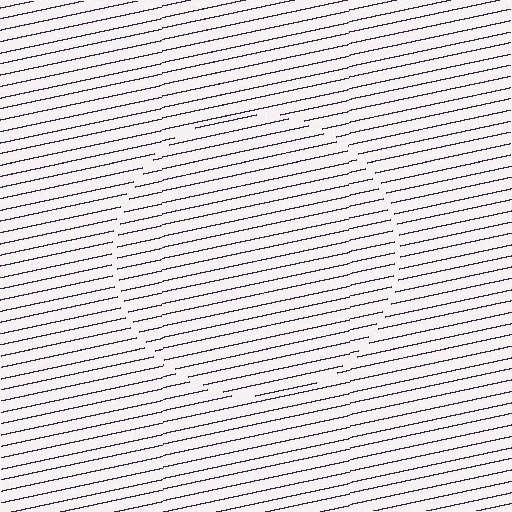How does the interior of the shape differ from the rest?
The interior of the shape contains the same grating, shifted by half a period — the contour is defined by the phase discontinuity where line-ends from the inner and outer gratings abut.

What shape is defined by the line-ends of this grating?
An illusory circle. The interior of the shape contains the same grating, shifted by half a period — the contour is defined by the phase discontinuity where line-ends from the inner and outer gratings abut.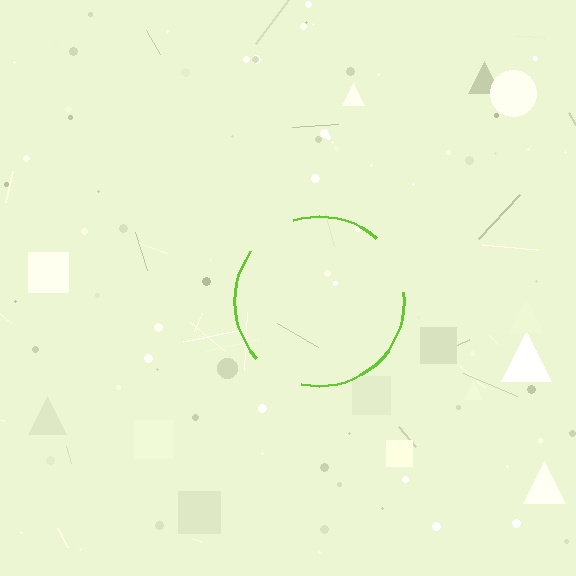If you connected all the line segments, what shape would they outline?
They would outline a circle.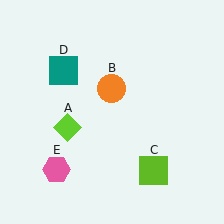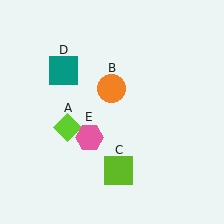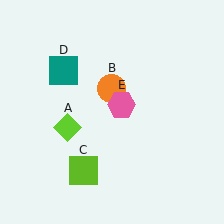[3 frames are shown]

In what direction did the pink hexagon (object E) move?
The pink hexagon (object E) moved up and to the right.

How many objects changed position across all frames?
2 objects changed position: lime square (object C), pink hexagon (object E).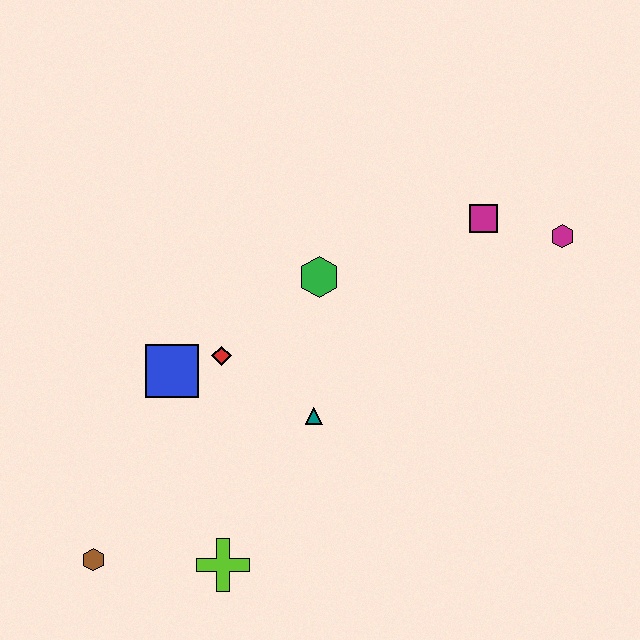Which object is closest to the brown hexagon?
The lime cross is closest to the brown hexagon.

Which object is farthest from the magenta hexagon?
The brown hexagon is farthest from the magenta hexagon.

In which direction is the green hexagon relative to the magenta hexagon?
The green hexagon is to the left of the magenta hexagon.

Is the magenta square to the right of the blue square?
Yes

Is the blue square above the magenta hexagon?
No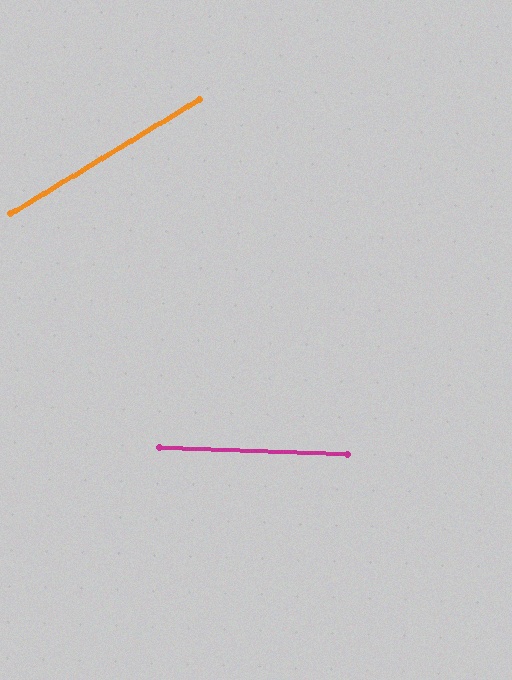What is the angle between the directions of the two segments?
Approximately 34 degrees.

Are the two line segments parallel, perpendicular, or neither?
Neither parallel nor perpendicular — they differ by about 34°.